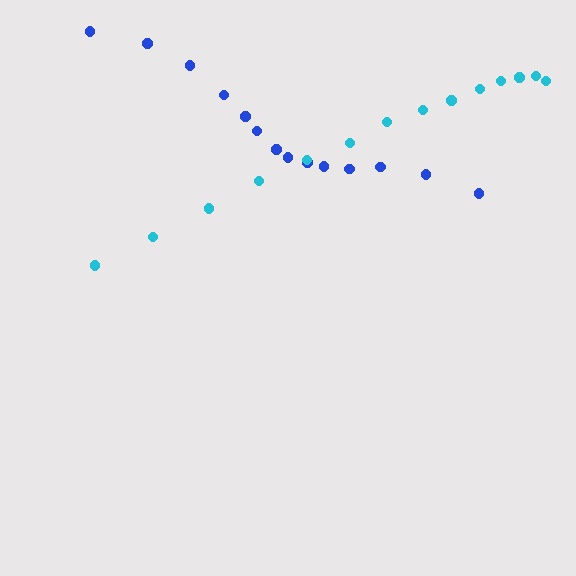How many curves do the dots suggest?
There are 2 distinct paths.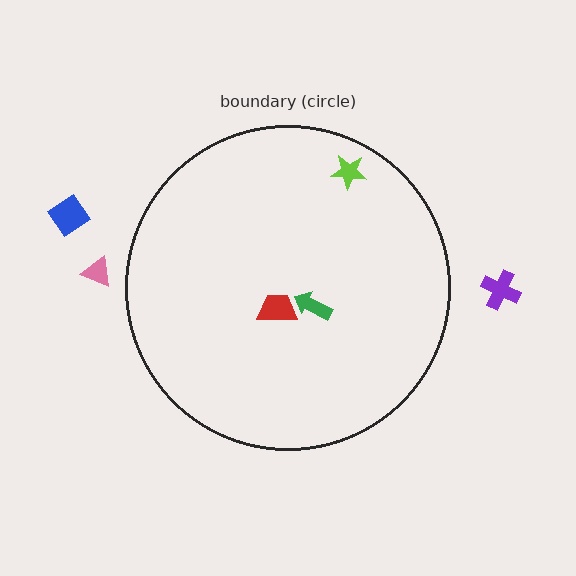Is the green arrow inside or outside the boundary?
Inside.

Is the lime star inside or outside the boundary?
Inside.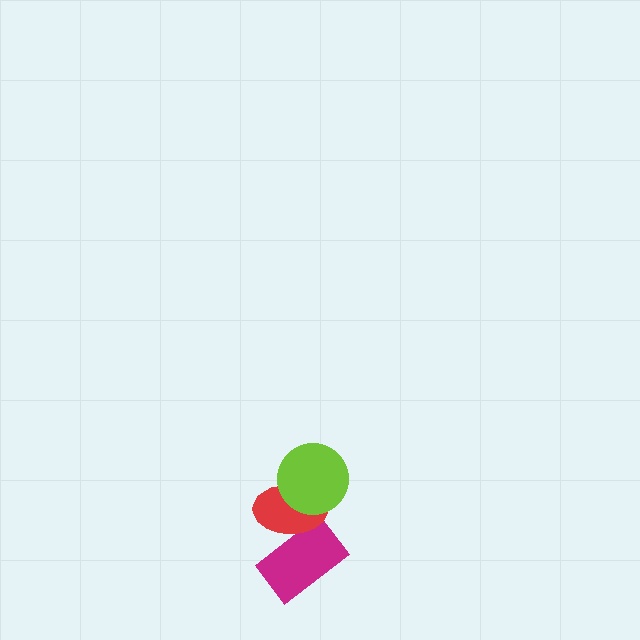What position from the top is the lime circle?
The lime circle is 1st from the top.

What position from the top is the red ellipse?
The red ellipse is 2nd from the top.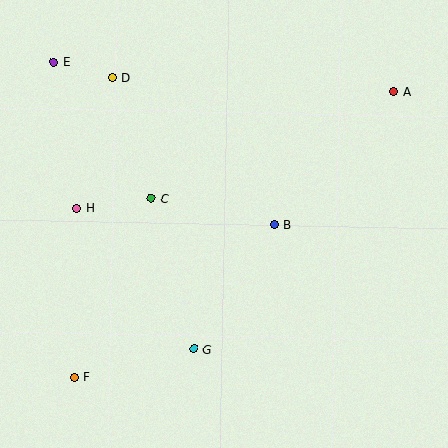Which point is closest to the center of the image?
Point B at (274, 225) is closest to the center.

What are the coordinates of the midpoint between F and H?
The midpoint between F and H is at (76, 293).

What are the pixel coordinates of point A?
Point A is at (393, 92).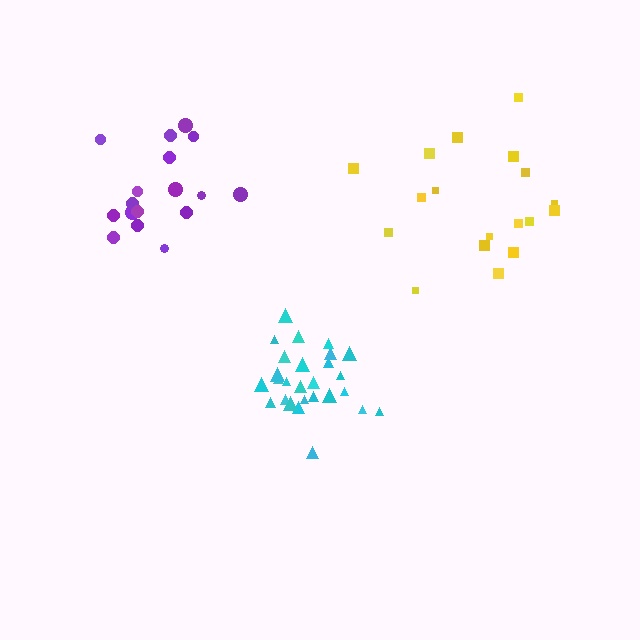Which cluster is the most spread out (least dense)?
Yellow.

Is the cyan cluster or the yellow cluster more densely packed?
Cyan.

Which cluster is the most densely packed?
Cyan.